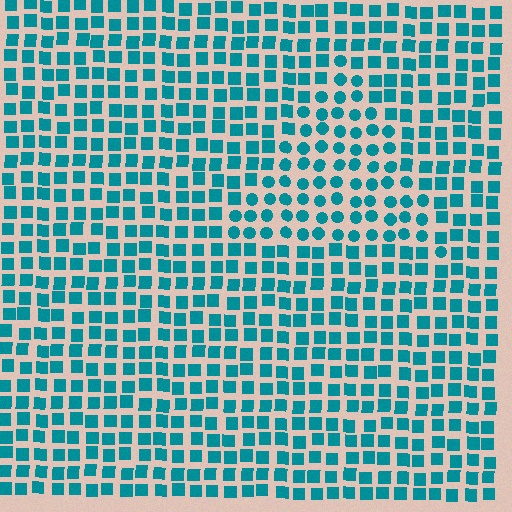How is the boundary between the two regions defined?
The boundary is defined by a change in element shape: circles inside vs. squares outside. All elements share the same color and spacing.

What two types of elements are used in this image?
The image uses circles inside the triangle region and squares outside it.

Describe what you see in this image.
The image is filled with small teal elements arranged in a uniform grid. A triangle-shaped region contains circles, while the surrounding area contains squares. The boundary is defined purely by the change in element shape.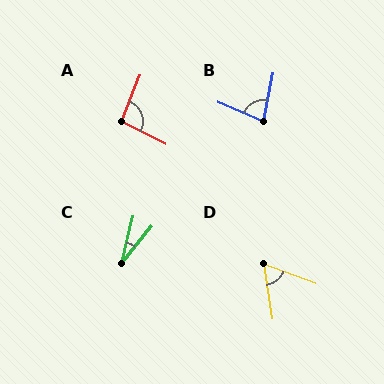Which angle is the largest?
A, at approximately 96 degrees.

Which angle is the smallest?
C, at approximately 26 degrees.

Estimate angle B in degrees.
Approximately 77 degrees.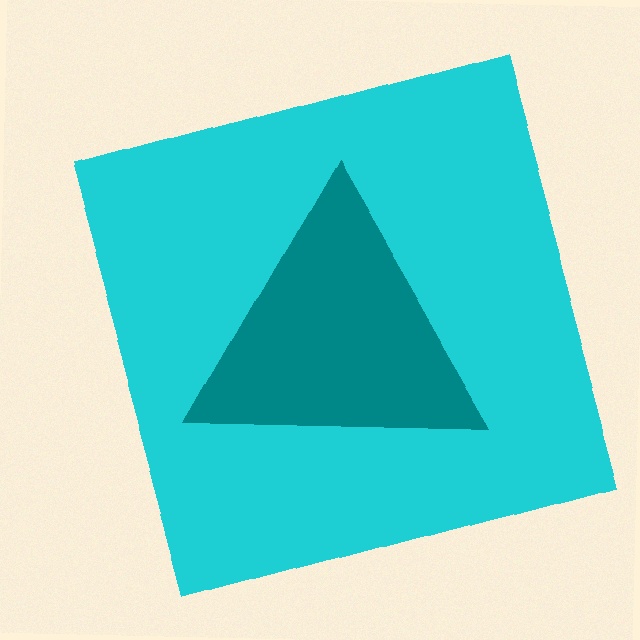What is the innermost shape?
The teal triangle.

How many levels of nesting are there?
2.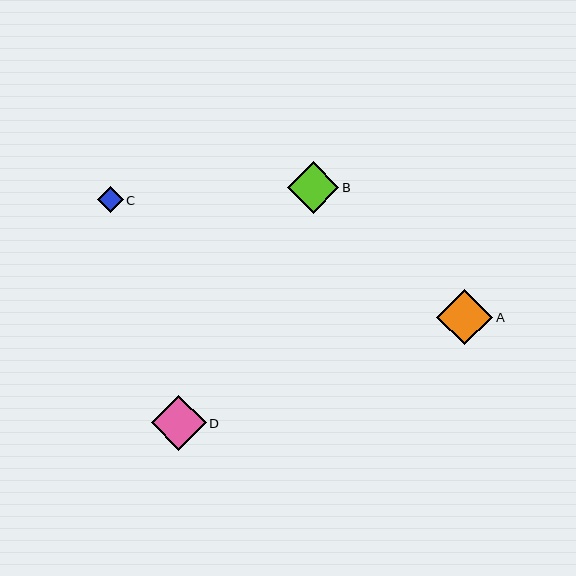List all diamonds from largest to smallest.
From largest to smallest: A, D, B, C.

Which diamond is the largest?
Diamond A is the largest with a size of approximately 56 pixels.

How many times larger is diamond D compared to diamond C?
Diamond D is approximately 2.1 times the size of diamond C.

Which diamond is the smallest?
Diamond C is the smallest with a size of approximately 26 pixels.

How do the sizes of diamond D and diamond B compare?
Diamond D and diamond B are approximately the same size.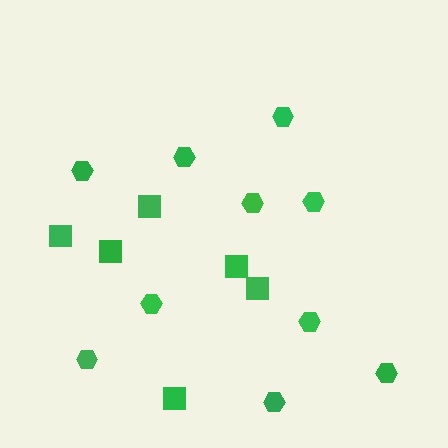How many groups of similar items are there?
There are 2 groups: one group of hexagons (10) and one group of squares (6).